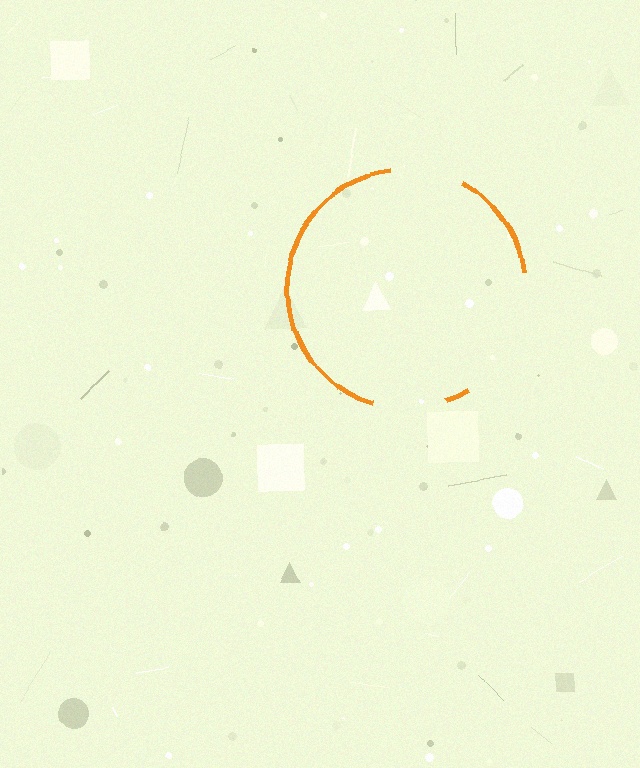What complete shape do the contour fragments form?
The contour fragments form a circle.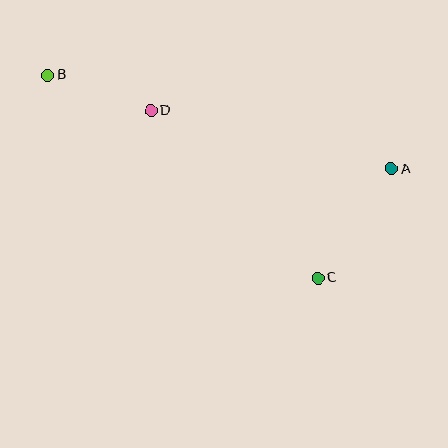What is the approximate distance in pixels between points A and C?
The distance between A and C is approximately 132 pixels.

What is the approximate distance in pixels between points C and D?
The distance between C and D is approximately 237 pixels.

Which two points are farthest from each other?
Points A and B are farthest from each other.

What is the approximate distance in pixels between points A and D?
The distance between A and D is approximately 248 pixels.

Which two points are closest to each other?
Points B and D are closest to each other.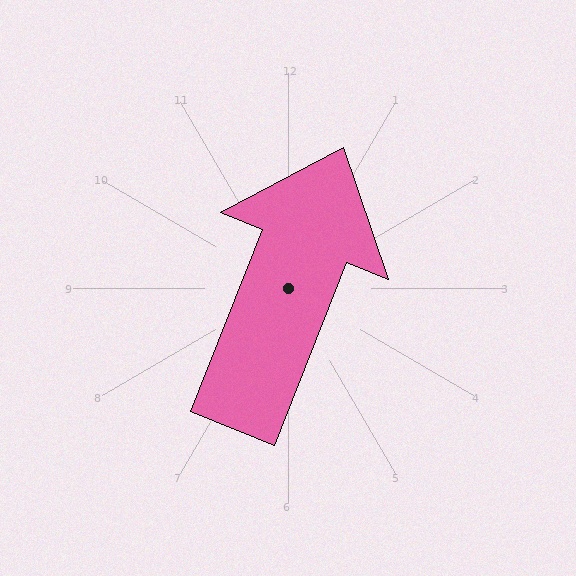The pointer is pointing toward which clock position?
Roughly 1 o'clock.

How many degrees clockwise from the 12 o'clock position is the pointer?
Approximately 22 degrees.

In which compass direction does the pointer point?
North.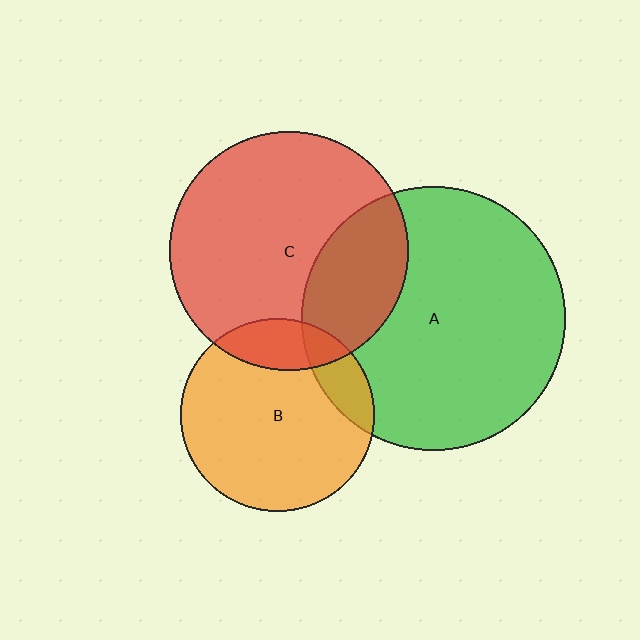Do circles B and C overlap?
Yes.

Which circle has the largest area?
Circle A (green).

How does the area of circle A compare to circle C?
Approximately 1.2 times.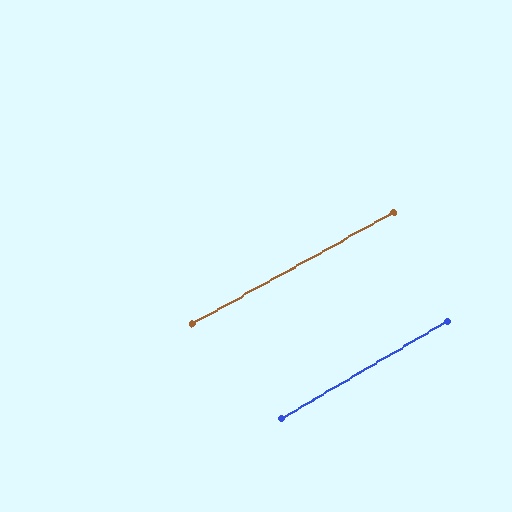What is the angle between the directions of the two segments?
Approximately 1 degree.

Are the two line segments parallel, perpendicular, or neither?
Parallel — their directions differ by only 1.5°.